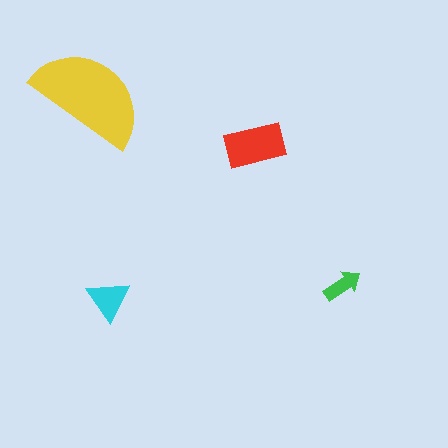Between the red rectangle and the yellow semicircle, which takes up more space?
The yellow semicircle.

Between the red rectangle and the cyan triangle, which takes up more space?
The red rectangle.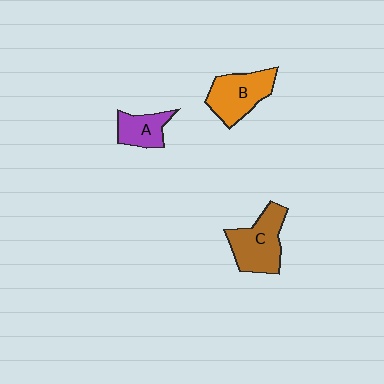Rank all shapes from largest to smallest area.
From largest to smallest: C (brown), B (orange), A (purple).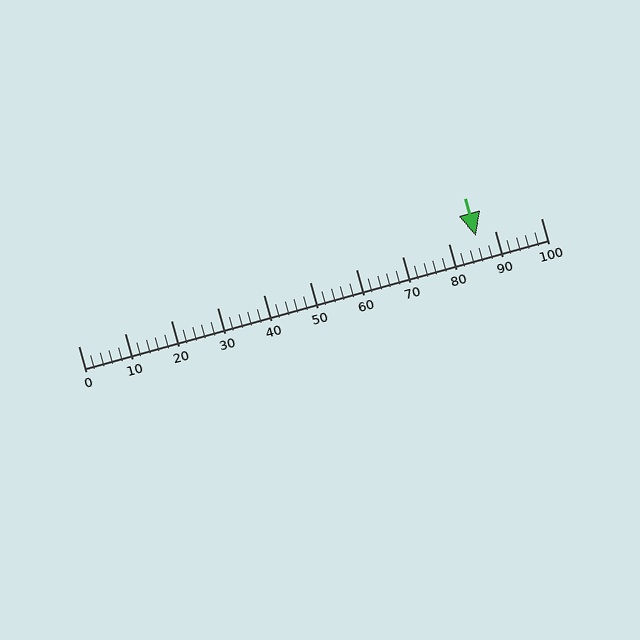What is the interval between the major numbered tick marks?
The major tick marks are spaced 10 units apart.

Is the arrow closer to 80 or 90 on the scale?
The arrow is closer to 90.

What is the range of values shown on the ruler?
The ruler shows values from 0 to 100.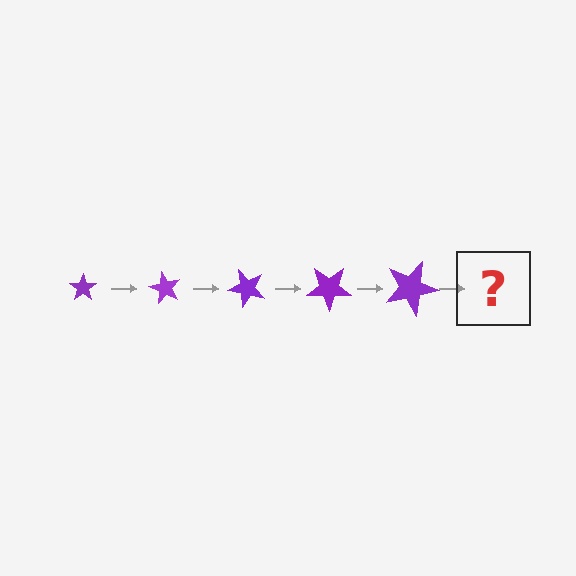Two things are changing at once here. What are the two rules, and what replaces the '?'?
The two rules are that the star grows larger each step and it rotates 60 degrees each step. The '?' should be a star, larger than the previous one and rotated 300 degrees from the start.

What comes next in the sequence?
The next element should be a star, larger than the previous one and rotated 300 degrees from the start.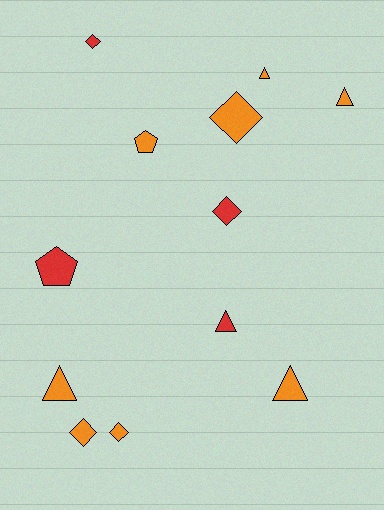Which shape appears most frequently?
Triangle, with 5 objects.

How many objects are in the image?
There are 12 objects.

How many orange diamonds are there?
There are 3 orange diamonds.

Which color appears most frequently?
Orange, with 8 objects.